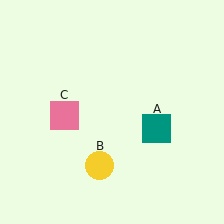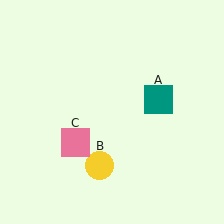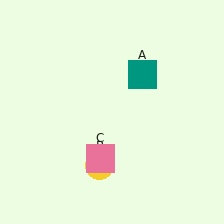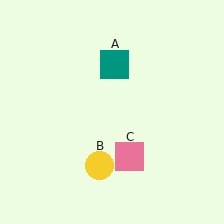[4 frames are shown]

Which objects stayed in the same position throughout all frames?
Yellow circle (object B) remained stationary.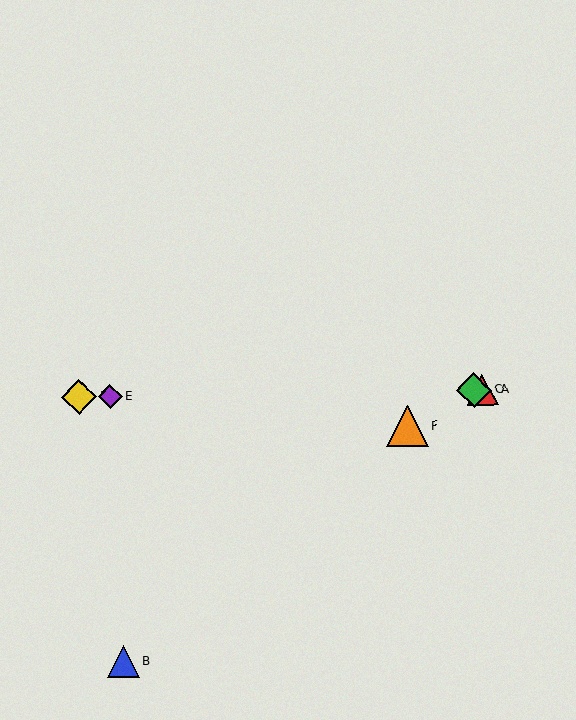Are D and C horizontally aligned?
Yes, both are at y≈397.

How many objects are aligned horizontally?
4 objects (A, C, D, E) are aligned horizontally.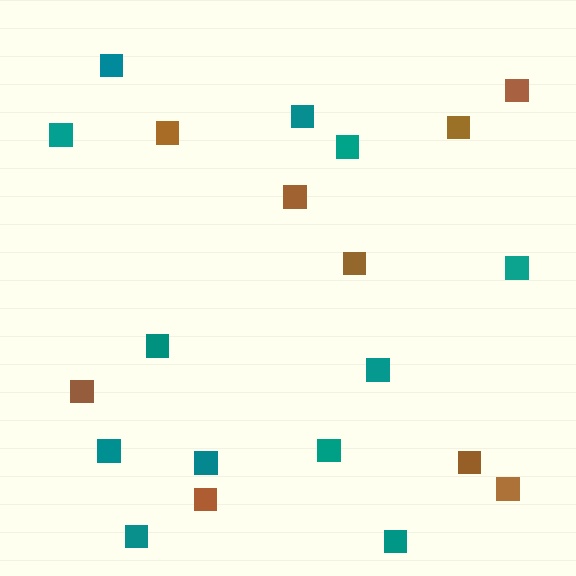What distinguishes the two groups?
There are 2 groups: one group of teal squares (12) and one group of brown squares (9).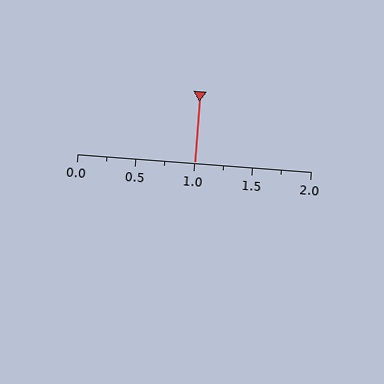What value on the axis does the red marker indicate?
The marker indicates approximately 1.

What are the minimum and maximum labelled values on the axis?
The axis runs from 0.0 to 2.0.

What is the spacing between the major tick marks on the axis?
The major ticks are spaced 0.5 apart.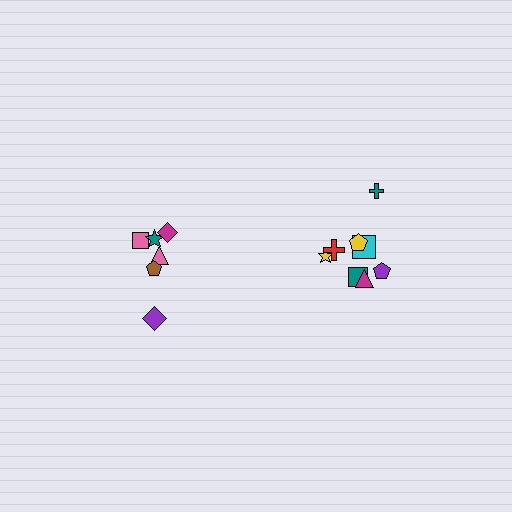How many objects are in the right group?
There are 8 objects.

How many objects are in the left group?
There are 6 objects.